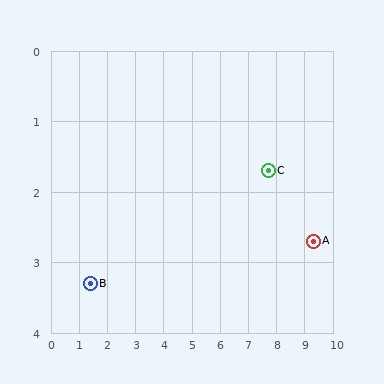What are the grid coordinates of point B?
Point B is at approximately (1.4, 3.3).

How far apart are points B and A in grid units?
Points B and A are about 7.9 grid units apart.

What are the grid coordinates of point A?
Point A is at approximately (9.3, 2.7).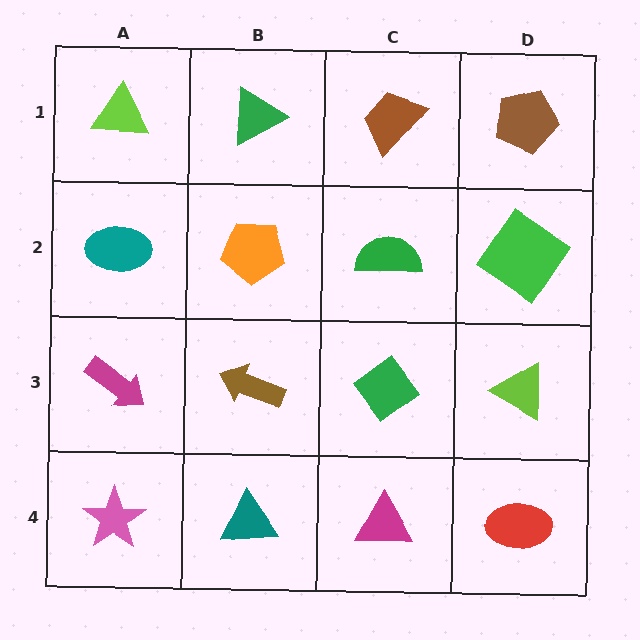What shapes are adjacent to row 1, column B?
An orange pentagon (row 2, column B), a lime triangle (row 1, column A), a brown trapezoid (row 1, column C).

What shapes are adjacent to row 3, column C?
A green semicircle (row 2, column C), a magenta triangle (row 4, column C), a brown arrow (row 3, column B), a lime triangle (row 3, column D).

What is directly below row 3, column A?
A pink star.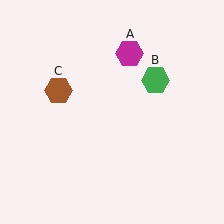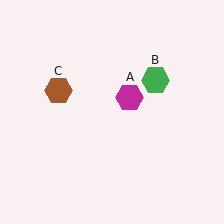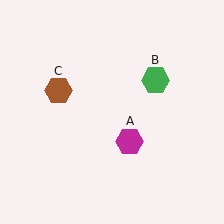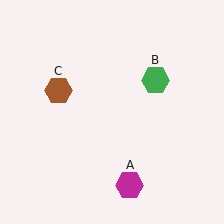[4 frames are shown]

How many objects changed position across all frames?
1 object changed position: magenta hexagon (object A).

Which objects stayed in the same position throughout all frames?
Green hexagon (object B) and brown hexagon (object C) remained stationary.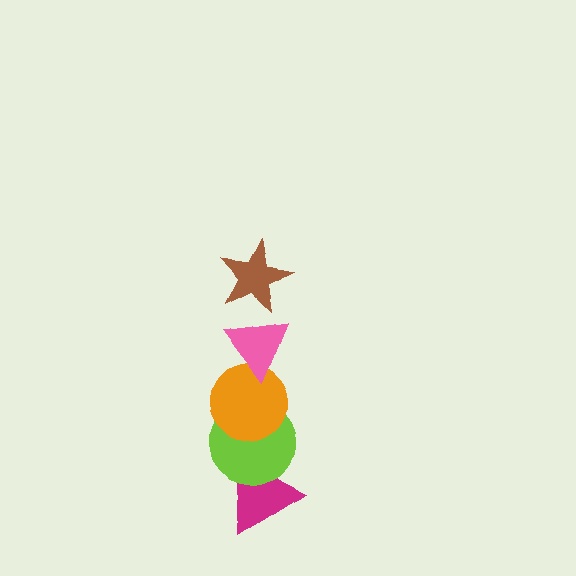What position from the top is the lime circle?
The lime circle is 4th from the top.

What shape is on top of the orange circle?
The pink triangle is on top of the orange circle.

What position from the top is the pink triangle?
The pink triangle is 2nd from the top.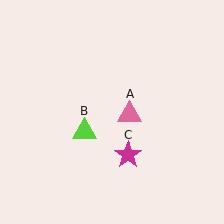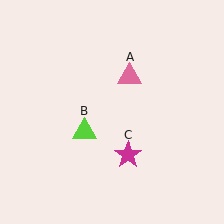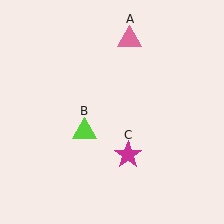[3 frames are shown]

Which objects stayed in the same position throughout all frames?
Lime triangle (object B) and magenta star (object C) remained stationary.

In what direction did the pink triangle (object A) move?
The pink triangle (object A) moved up.